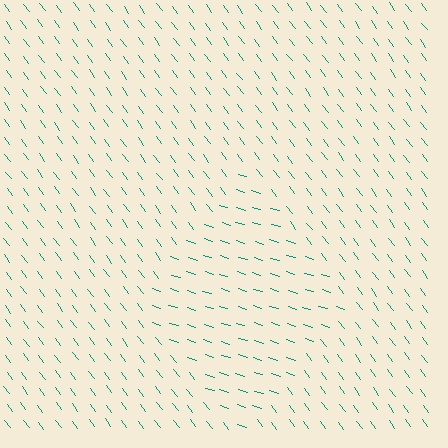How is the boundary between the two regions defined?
The boundary is defined purely by a change in line orientation (approximately 36 degrees difference). All lines are the same color and thickness.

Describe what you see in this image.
The image is filled with small teal line segments. A diamond region in the image has lines oriented differently from the surrounding lines, creating a visible texture boundary.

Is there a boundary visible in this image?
Yes, there is a texture boundary formed by a change in line orientation.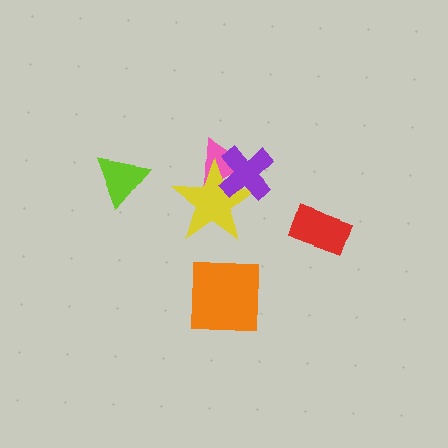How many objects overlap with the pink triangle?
2 objects overlap with the pink triangle.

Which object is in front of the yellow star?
The purple cross is in front of the yellow star.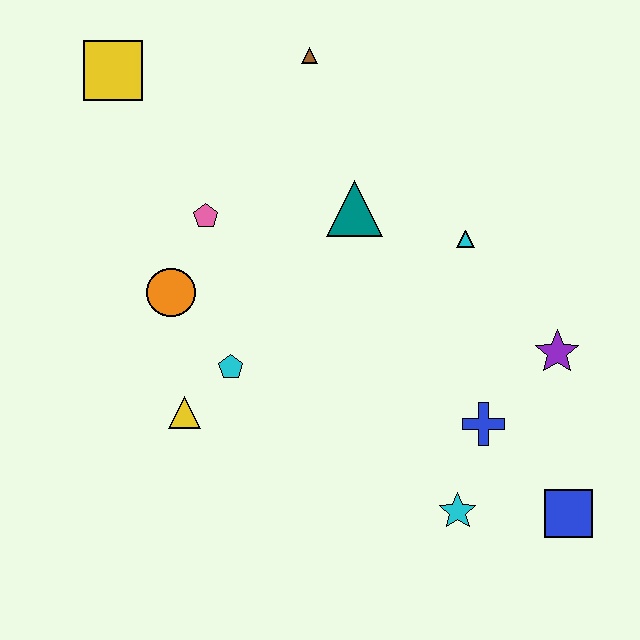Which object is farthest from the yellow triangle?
The blue square is farthest from the yellow triangle.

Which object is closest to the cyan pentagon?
The yellow triangle is closest to the cyan pentagon.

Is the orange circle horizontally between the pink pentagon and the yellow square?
Yes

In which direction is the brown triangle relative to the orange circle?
The brown triangle is above the orange circle.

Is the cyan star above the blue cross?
No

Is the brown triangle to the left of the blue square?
Yes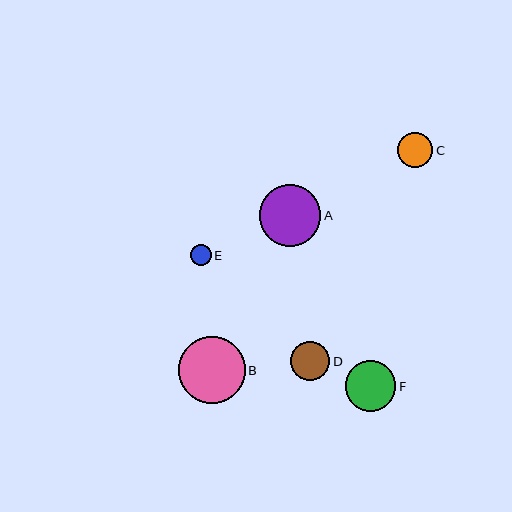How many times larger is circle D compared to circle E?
Circle D is approximately 1.9 times the size of circle E.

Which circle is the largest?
Circle B is the largest with a size of approximately 67 pixels.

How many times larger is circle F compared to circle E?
Circle F is approximately 2.4 times the size of circle E.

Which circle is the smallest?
Circle E is the smallest with a size of approximately 21 pixels.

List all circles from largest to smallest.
From largest to smallest: B, A, F, D, C, E.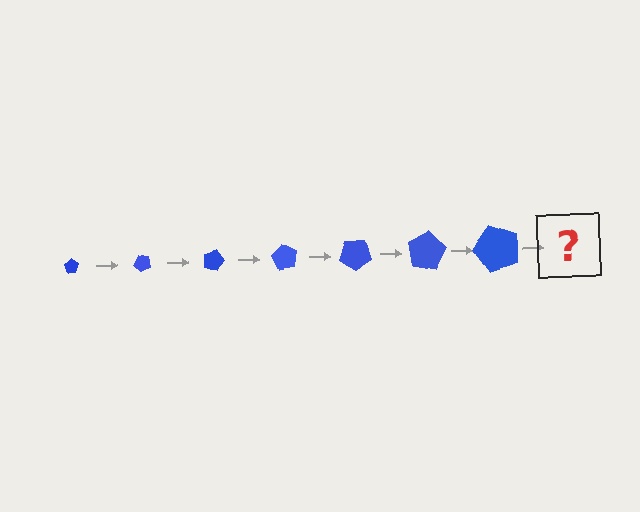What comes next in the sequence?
The next element should be a pentagon, larger than the previous one and rotated 315 degrees from the start.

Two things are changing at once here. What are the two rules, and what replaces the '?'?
The two rules are that the pentagon grows larger each step and it rotates 45 degrees each step. The '?' should be a pentagon, larger than the previous one and rotated 315 degrees from the start.